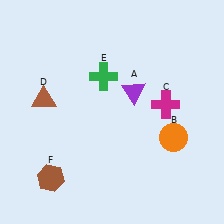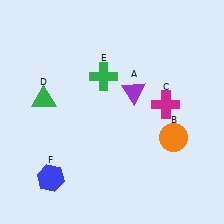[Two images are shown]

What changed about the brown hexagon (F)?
In Image 1, F is brown. In Image 2, it changed to blue.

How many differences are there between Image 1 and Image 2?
There are 2 differences between the two images.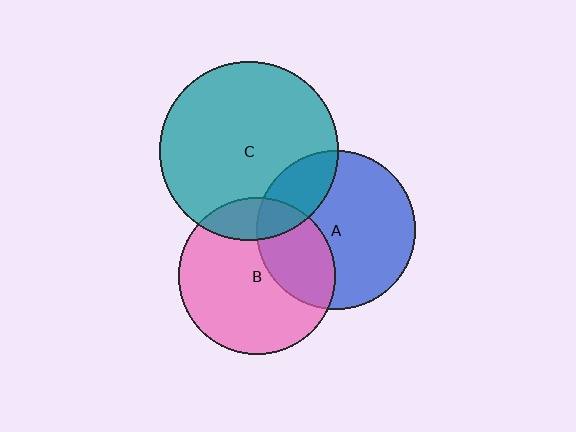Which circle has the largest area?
Circle C (teal).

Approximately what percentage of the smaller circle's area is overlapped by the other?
Approximately 30%.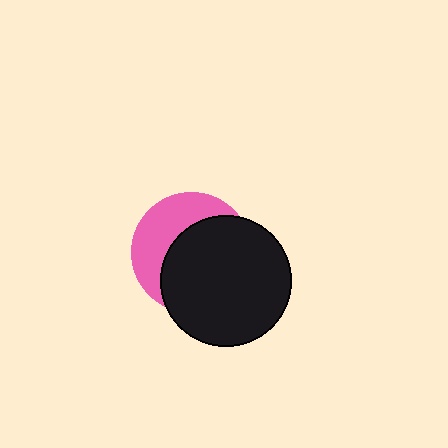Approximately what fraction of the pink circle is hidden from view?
Roughly 61% of the pink circle is hidden behind the black circle.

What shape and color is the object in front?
The object in front is a black circle.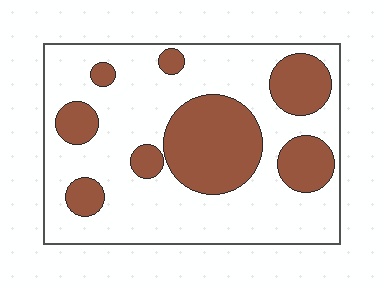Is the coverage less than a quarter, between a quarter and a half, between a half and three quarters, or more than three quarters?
Between a quarter and a half.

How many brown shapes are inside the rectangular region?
8.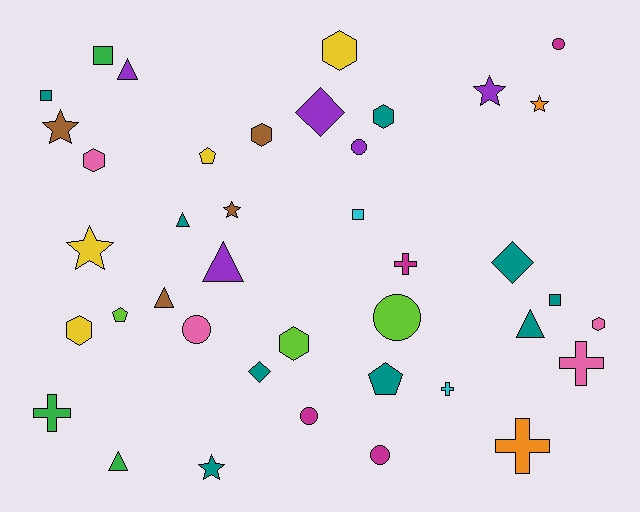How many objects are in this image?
There are 40 objects.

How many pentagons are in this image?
There are 3 pentagons.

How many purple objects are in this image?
There are 5 purple objects.